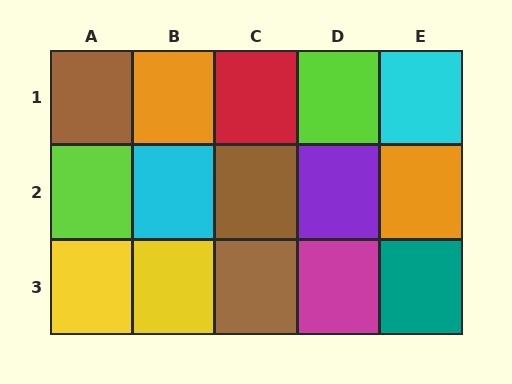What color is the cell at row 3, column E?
Teal.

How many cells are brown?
3 cells are brown.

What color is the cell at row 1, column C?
Red.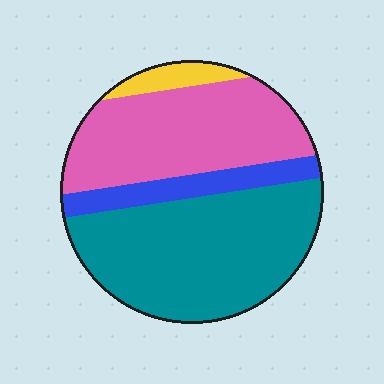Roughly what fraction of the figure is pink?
Pink takes up about three eighths (3/8) of the figure.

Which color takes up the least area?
Yellow, at roughly 5%.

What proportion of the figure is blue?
Blue covers roughly 10% of the figure.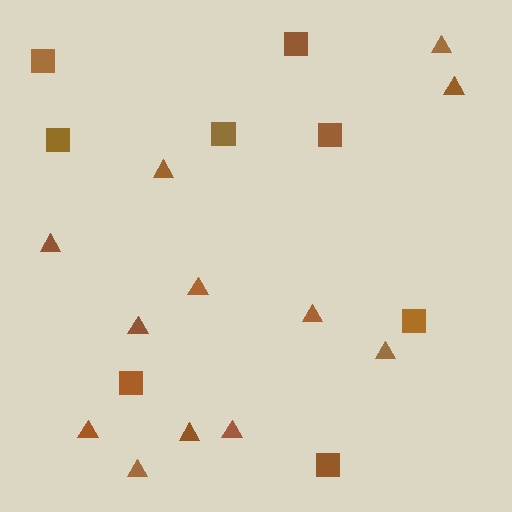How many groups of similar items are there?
There are 2 groups: one group of squares (8) and one group of triangles (12).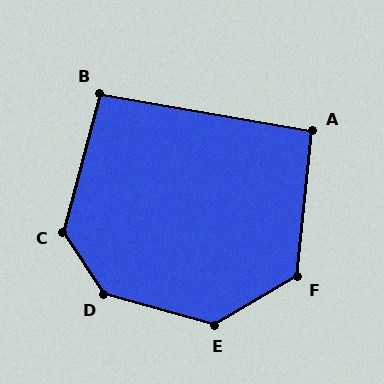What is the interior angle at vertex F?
Approximately 126 degrees (obtuse).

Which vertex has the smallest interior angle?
A, at approximately 94 degrees.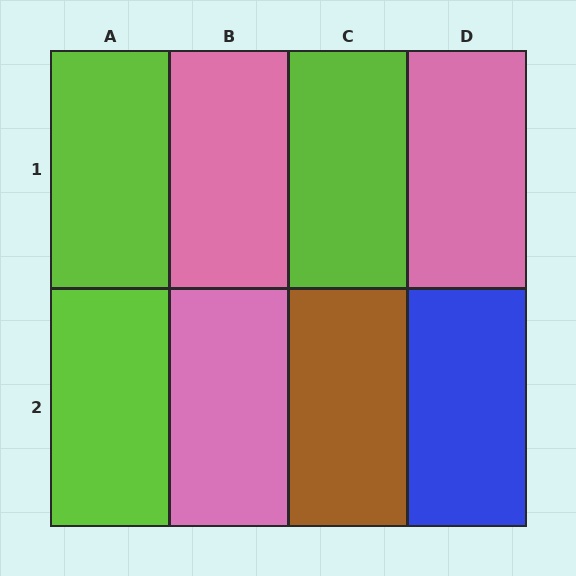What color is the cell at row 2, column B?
Pink.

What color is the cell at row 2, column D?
Blue.